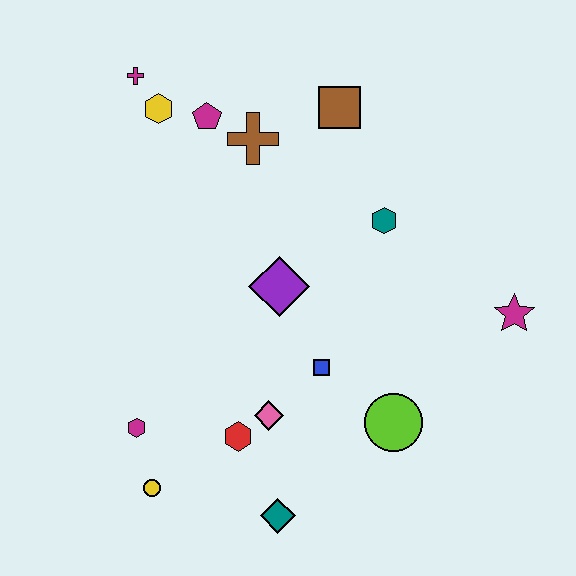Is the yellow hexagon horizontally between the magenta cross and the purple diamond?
Yes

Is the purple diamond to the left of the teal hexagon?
Yes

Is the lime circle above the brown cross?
No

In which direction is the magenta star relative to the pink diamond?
The magenta star is to the right of the pink diamond.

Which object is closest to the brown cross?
The magenta pentagon is closest to the brown cross.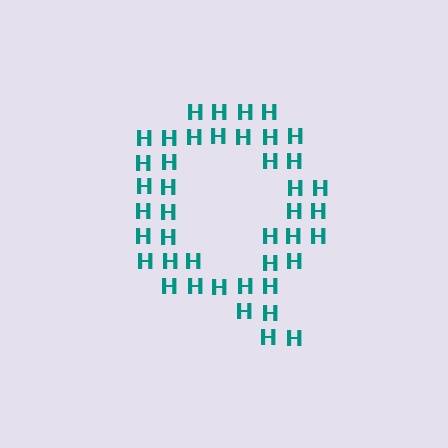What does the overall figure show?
The overall figure shows the letter Q.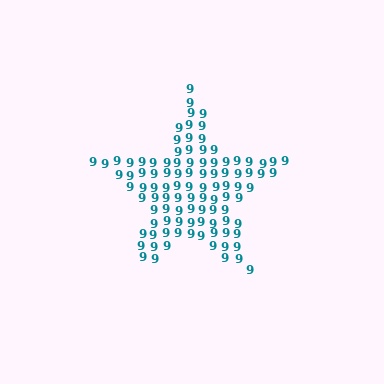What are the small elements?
The small elements are digit 9's.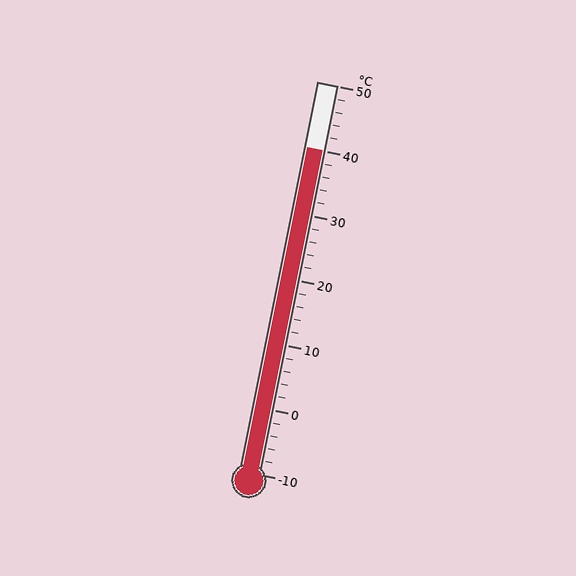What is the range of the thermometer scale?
The thermometer scale ranges from -10°C to 50°C.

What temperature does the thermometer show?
The thermometer shows approximately 40°C.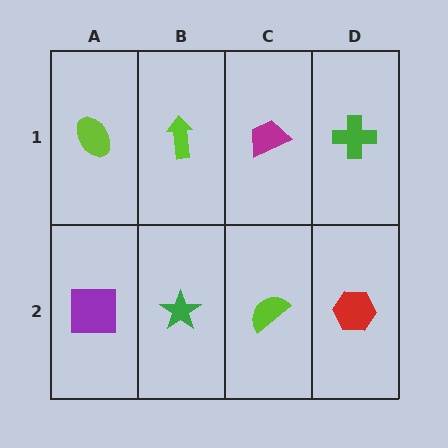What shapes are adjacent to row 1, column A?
A purple square (row 2, column A), a lime arrow (row 1, column B).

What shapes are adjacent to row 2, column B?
A lime arrow (row 1, column B), a purple square (row 2, column A), a lime semicircle (row 2, column C).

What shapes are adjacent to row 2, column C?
A magenta trapezoid (row 1, column C), a green star (row 2, column B), a red hexagon (row 2, column D).